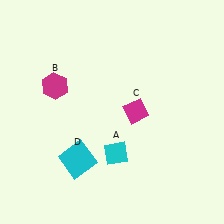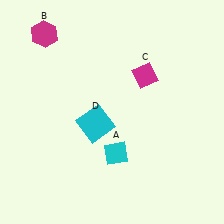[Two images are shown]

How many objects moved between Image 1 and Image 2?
3 objects moved between the two images.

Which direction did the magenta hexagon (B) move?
The magenta hexagon (B) moved up.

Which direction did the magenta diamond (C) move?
The magenta diamond (C) moved up.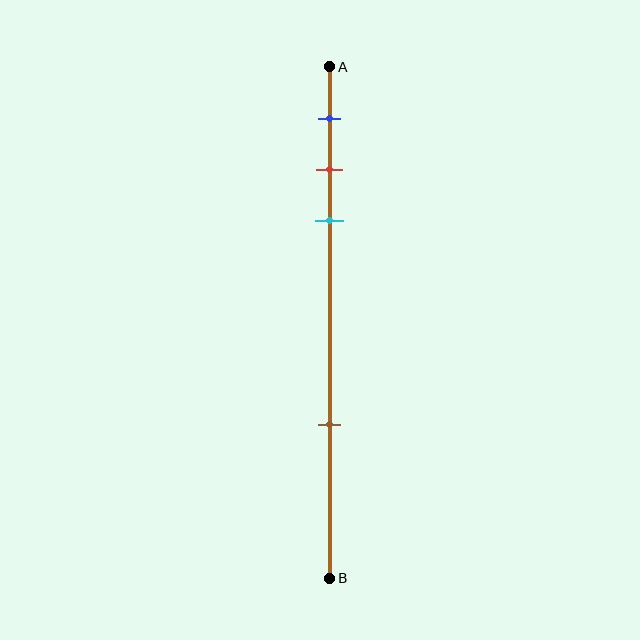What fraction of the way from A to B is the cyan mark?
The cyan mark is approximately 30% (0.3) of the way from A to B.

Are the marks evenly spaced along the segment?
No, the marks are not evenly spaced.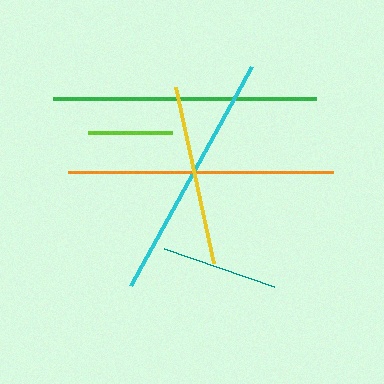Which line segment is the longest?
The orange line is the longest at approximately 266 pixels.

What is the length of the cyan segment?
The cyan segment is approximately 251 pixels long.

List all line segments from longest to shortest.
From longest to shortest: orange, green, cyan, yellow, teal, lime.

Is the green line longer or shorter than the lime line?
The green line is longer than the lime line.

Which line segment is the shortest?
The lime line is the shortest at approximately 84 pixels.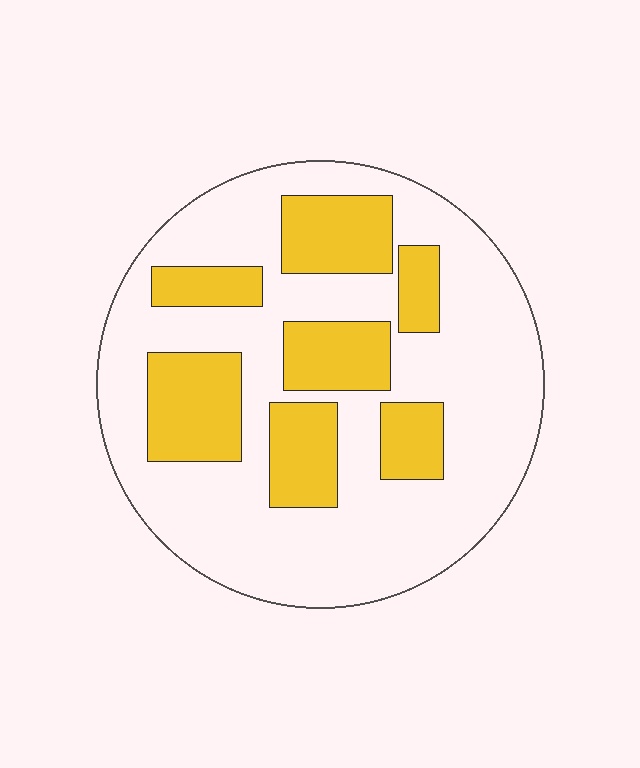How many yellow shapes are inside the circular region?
7.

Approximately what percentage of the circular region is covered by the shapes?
Approximately 30%.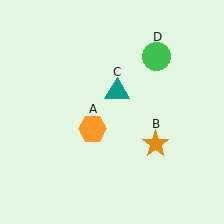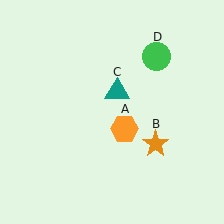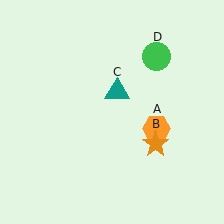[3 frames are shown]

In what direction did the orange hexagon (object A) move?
The orange hexagon (object A) moved right.